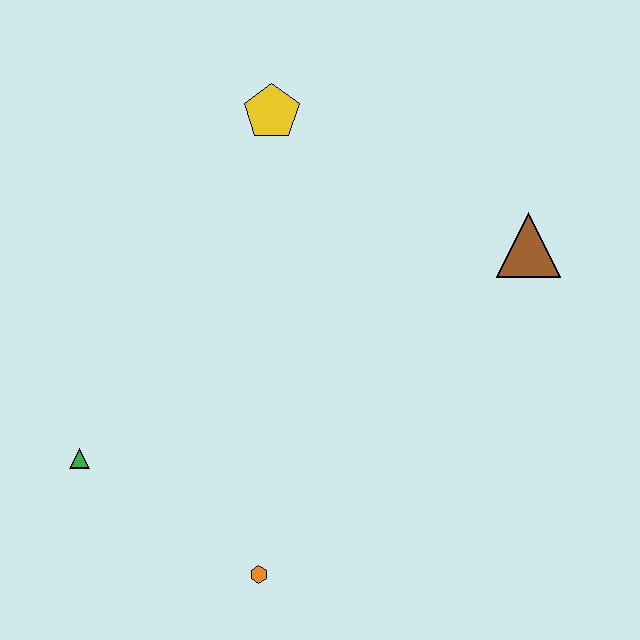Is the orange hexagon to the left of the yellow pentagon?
Yes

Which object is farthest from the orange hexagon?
The yellow pentagon is farthest from the orange hexagon.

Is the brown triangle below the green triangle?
No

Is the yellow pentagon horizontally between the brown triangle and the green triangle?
Yes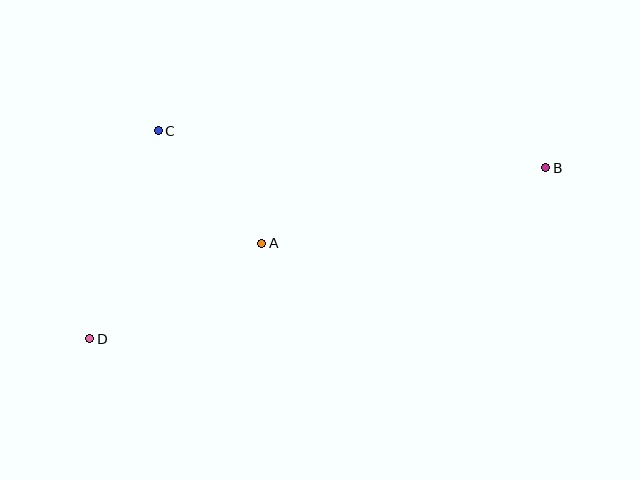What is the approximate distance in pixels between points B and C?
The distance between B and C is approximately 389 pixels.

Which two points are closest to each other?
Points A and C are closest to each other.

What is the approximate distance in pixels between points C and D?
The distance between C and D is approximately 219 pixels.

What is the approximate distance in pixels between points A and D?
The distance between A and D is approximately 197 pixels.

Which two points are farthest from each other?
Points B and D are farthest from each other.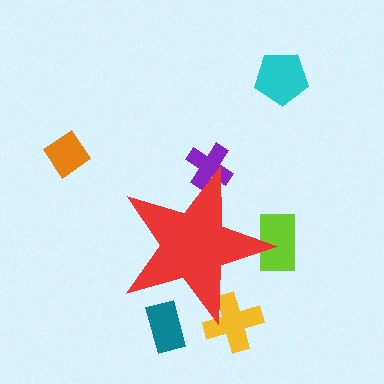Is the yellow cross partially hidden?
Yes, the yellow cross is partially hidden behind the red star.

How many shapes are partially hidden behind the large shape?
4 shapes are partially hidden.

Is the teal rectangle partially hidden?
Yes, the teal rectangle is partially hidden behind the red star.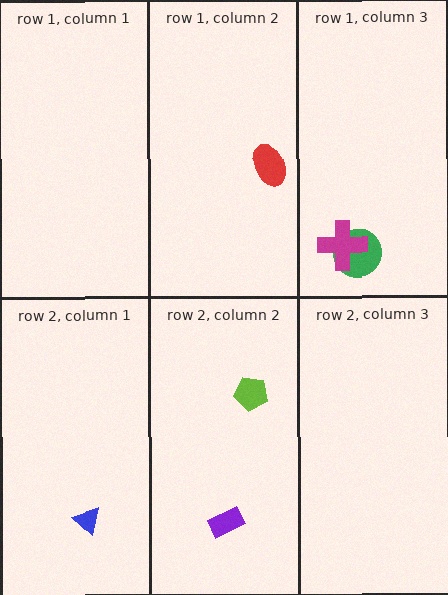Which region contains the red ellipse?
The row 1, column 2 region.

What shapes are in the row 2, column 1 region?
The blue triangle.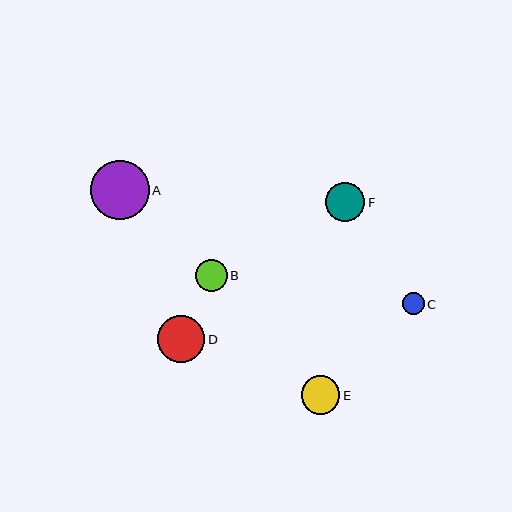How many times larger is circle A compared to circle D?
Circle A is approximately 1.3 times the size of circle D.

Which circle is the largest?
Circle A is the largest with a size of approximately 59 pixels.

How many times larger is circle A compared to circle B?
Circle A is approximately 1.8 times the size of circle B.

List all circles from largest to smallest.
From largest to smallest: A, D, F, E, B, C.